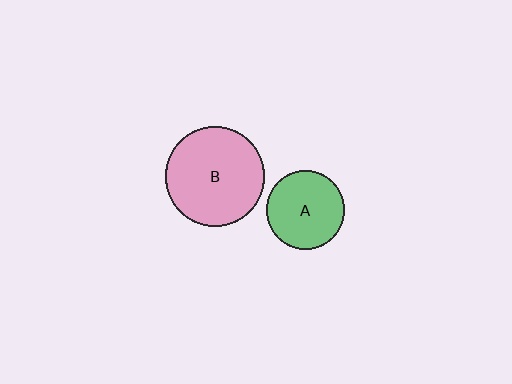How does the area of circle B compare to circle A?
Approximately 1.6 times.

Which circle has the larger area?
Circle B (pink).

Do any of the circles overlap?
No, none of the circles overlap.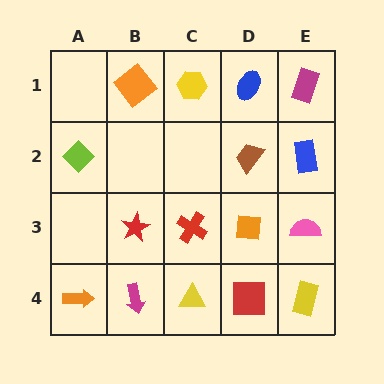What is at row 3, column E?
A pink semicircle.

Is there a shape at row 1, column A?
No, that cell is empty.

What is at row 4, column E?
A yellow rectangle.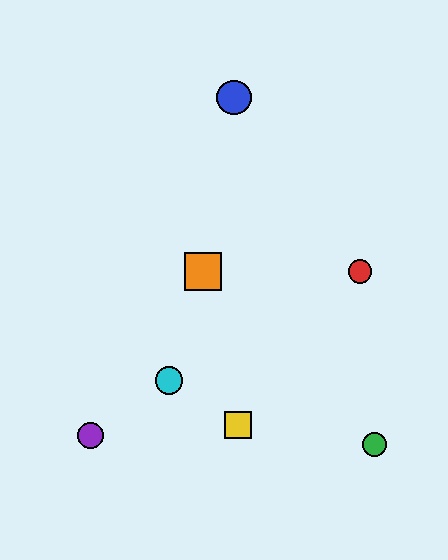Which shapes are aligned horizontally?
The red circle, the orange square are aligned horizontally.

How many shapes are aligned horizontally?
2 shapes (the red circle, the orange square) are aligned horizontally.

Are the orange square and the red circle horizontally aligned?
Yes, both are at y≈271.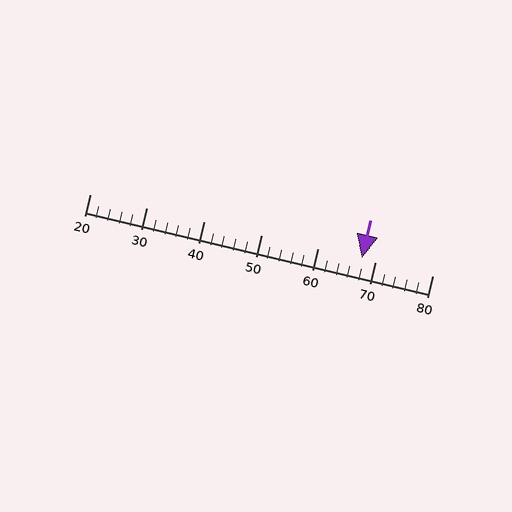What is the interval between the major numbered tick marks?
The major tick marks are spaced 10 units apart.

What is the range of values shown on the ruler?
The ruler shows values from 20 to 80.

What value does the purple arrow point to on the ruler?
The purple arrow points to approximately 68.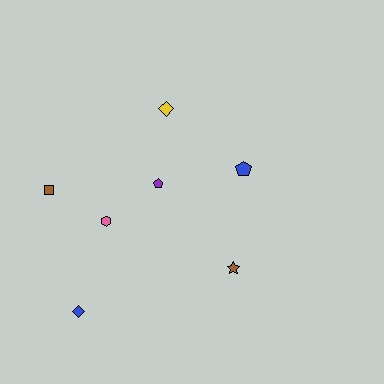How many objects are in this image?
There are 7 objects.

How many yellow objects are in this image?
There is 1 yellow object.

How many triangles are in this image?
There are no triangles.